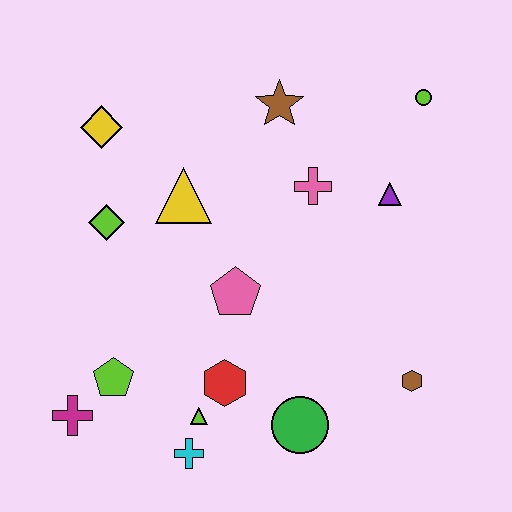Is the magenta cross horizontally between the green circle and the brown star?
No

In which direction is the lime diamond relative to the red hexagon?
The lime diamond is above the red hexagon.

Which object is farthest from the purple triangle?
The magenta cross is farthest from the purple triangle.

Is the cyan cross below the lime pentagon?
Yes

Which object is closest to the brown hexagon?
The green circle is closest to the brown hexagon.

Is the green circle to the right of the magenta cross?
Yes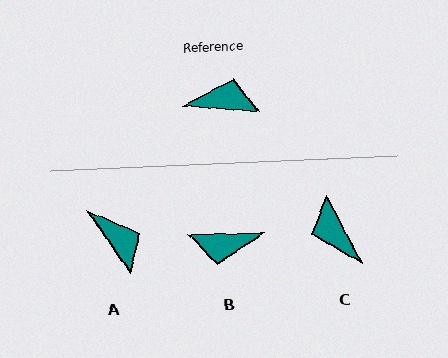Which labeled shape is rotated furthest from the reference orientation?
B, about 174 degrees away.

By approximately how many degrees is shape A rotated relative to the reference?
Approximately 51 degrees clockwise.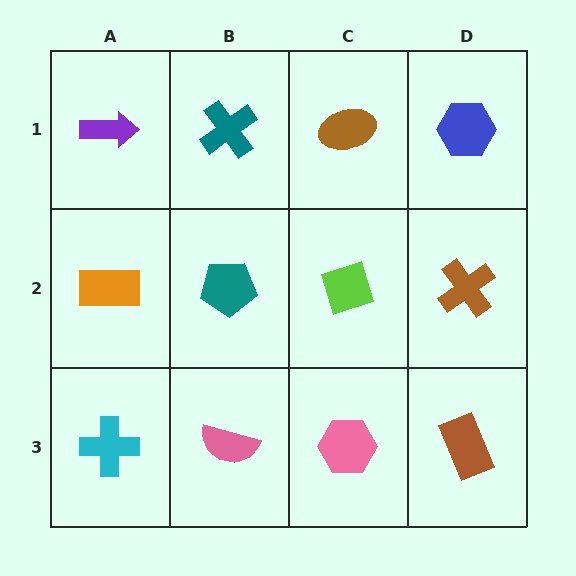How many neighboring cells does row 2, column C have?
4.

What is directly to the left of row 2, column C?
A teal pentagon.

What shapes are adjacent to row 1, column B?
A teal pentagon (row 2, column B), a purple arrow (row 1, column A), a brown ellipse (row 1, column C).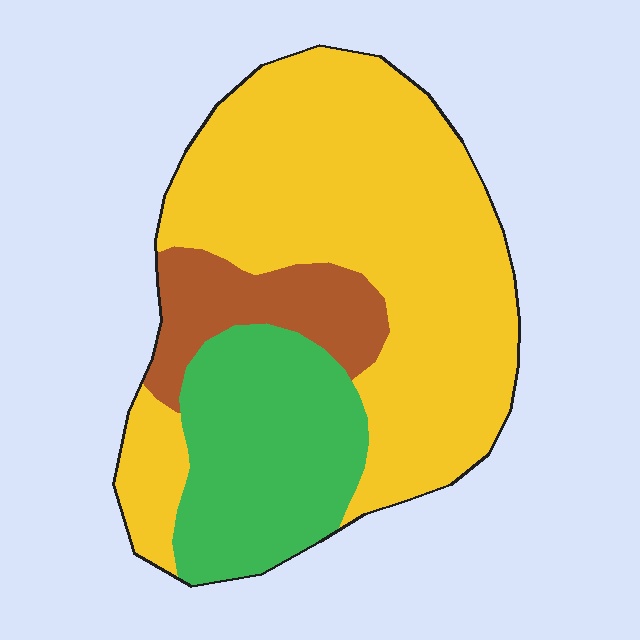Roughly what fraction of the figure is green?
Green takes up about one quarter (1/4) of the figure.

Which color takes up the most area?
Yellow, at roughly 60%.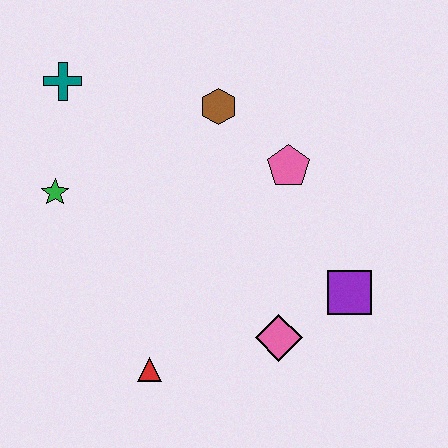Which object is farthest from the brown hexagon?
The red triangle is farthest from the brown hexagon.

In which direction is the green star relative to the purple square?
The green star is to the left of the purple square.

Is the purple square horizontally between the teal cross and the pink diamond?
No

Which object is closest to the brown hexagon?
The pink pentagon is closest to the brown hexagon.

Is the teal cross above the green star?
Yes